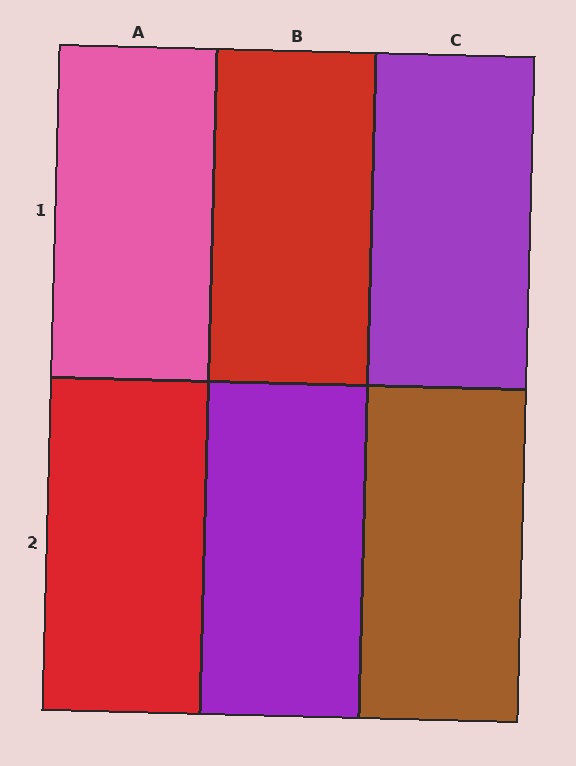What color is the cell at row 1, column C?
Purple.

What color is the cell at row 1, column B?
Red.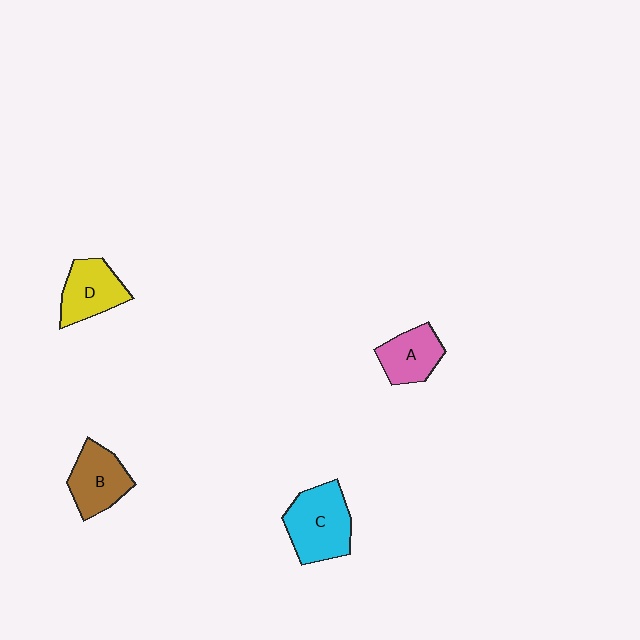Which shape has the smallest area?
Shape A (pink).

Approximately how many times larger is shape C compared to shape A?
Approximately 1.5 times.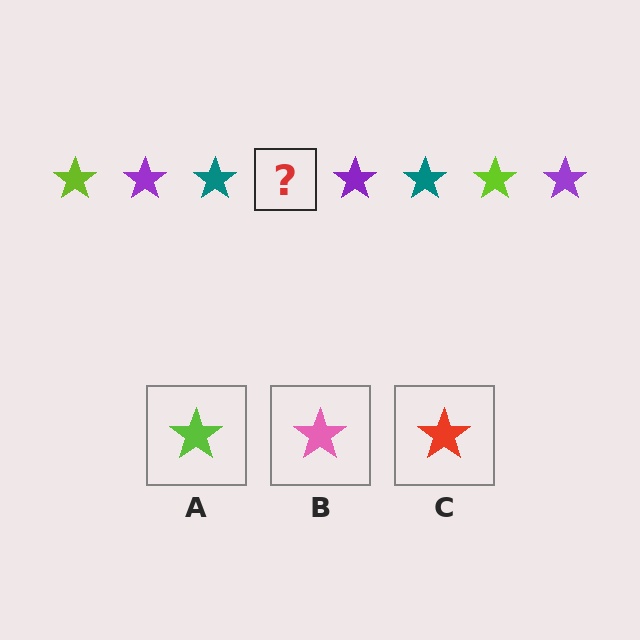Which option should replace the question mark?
Option A.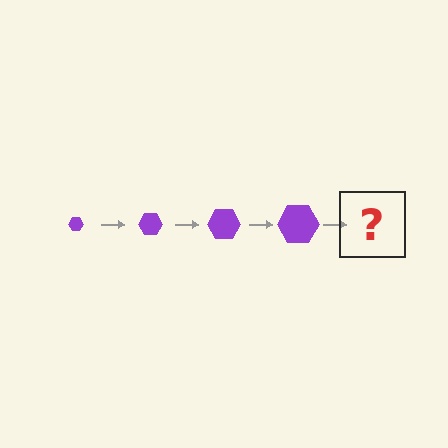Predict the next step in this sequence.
The next step is a purple hexagon, larger than the previous one.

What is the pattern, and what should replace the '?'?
The pattern is that the hexagon gets progressively larger each step. The '?' should be a purple hexagon, larger than the previous one.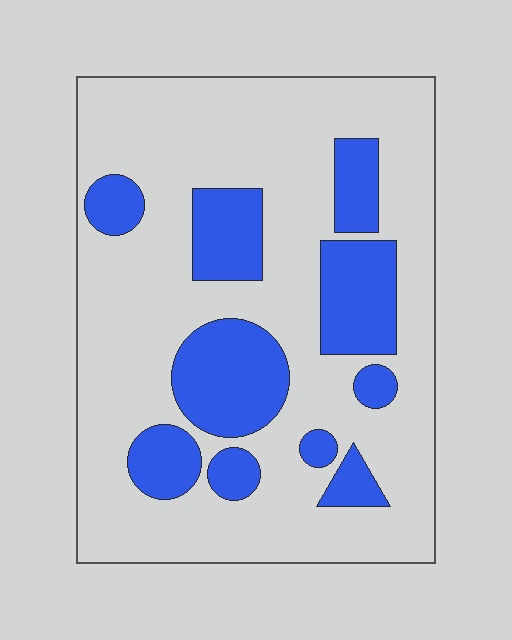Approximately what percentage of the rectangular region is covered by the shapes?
Approximately 25%.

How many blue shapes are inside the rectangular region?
10.